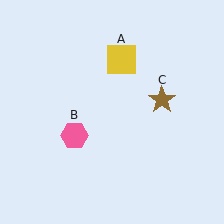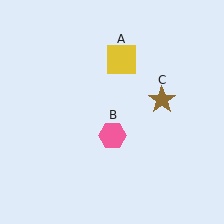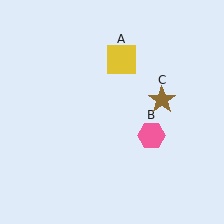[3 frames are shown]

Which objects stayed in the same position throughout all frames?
Yellow square (object A) and brown star (object C) remained stationary.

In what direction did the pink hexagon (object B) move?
The pink hexagon (object B) moved right.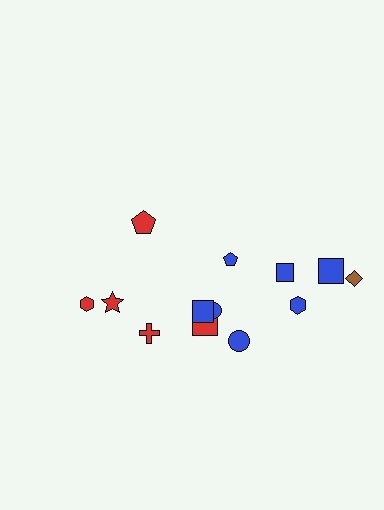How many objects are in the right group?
There are 8 objects.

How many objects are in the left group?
There are 5 objects.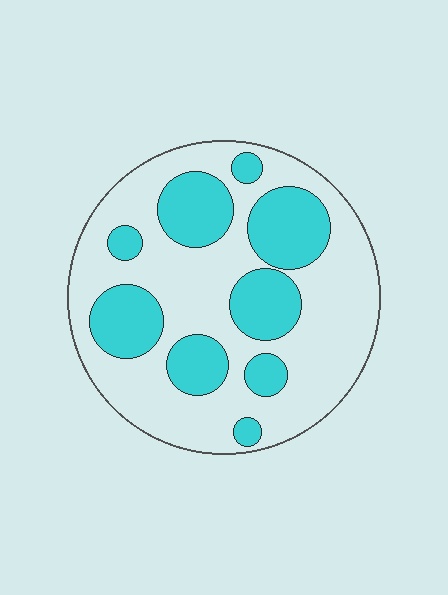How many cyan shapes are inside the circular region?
9.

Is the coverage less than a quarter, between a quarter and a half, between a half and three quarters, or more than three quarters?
Between a quarter and a half.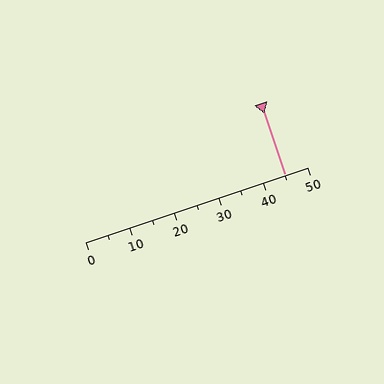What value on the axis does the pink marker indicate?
The marker indicates approximately 45.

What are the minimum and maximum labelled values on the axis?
The axis runs from 0 to 50.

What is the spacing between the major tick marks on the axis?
The major ticks are spaced 10 apart.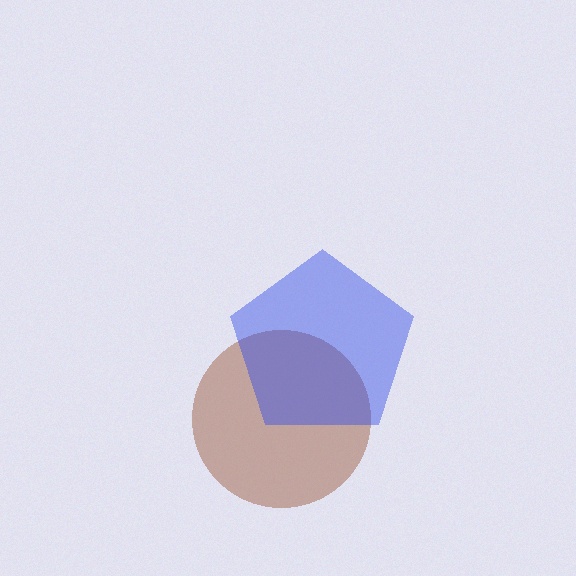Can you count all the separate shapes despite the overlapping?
Yes, there are 2 separate shapes.